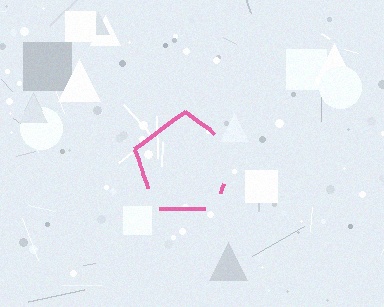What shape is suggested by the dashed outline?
The dashed outline suggests a pentagon.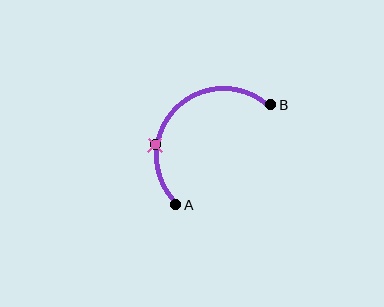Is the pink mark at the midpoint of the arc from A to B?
No. The pink mark lies on the arc but is closer to endpoint A. The arc midpoint would be at the point on the curve equidistant along the arc from both A and B.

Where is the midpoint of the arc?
The arc midpoint is the point on the curve farthest from the straight line joining A and B. It sits above and to the left of that line.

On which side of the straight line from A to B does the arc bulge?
The arc bulges above and to the left of the straight line connecting A and B.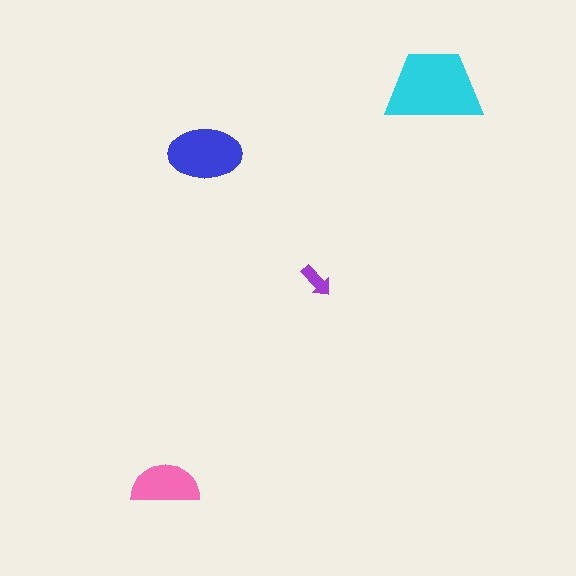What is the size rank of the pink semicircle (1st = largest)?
3rd.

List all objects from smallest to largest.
The purple arrow, the pink semicircle, the blue ellipse, the cyan trapezoid.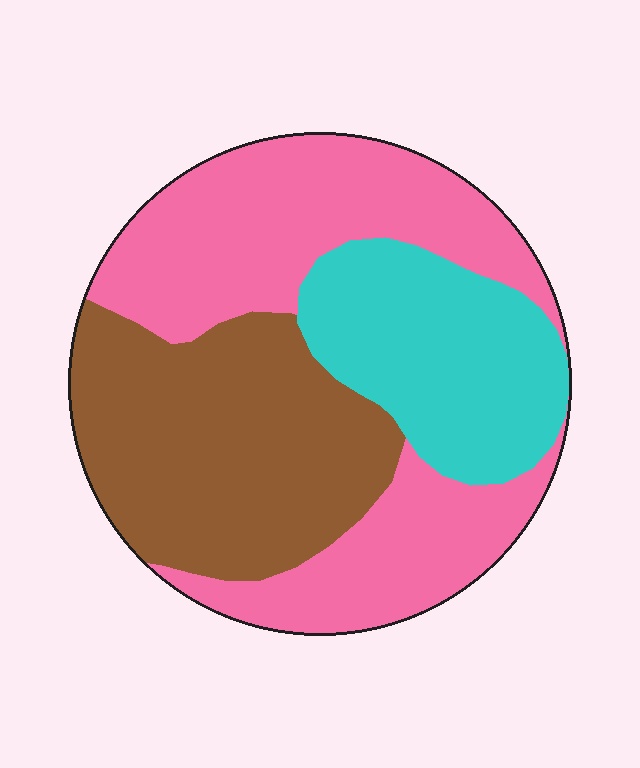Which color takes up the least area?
Cyan, at roughly 25%.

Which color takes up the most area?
Pink, at roughly 45%.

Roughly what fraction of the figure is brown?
Brown covers around 35% of the figure.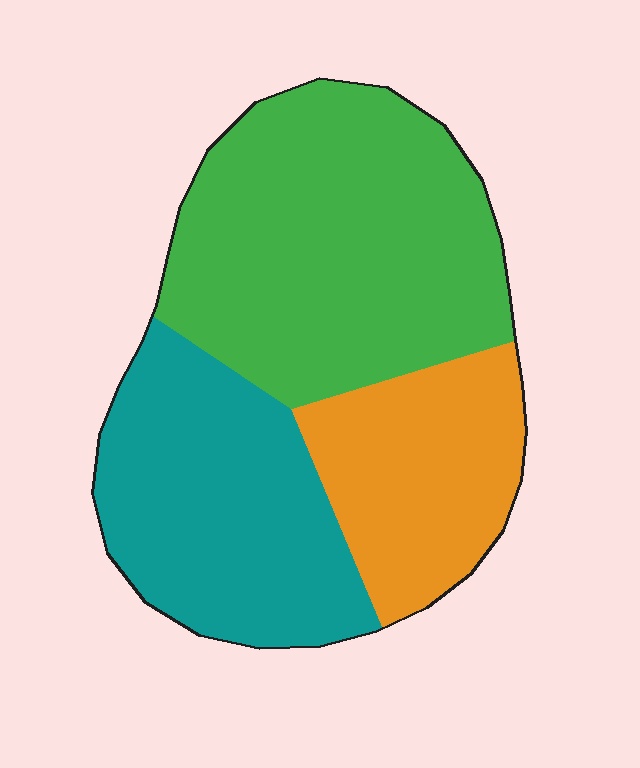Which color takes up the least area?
Orange, at roughly 20%.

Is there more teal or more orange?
Teal.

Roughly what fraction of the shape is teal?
Teal covers 32% of the shape.